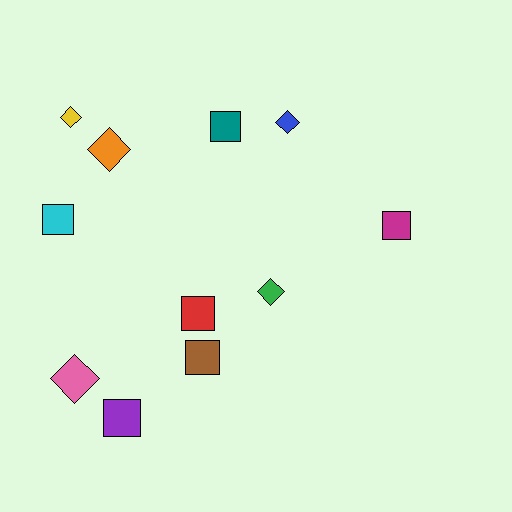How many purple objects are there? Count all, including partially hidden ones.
There is 1 purple object.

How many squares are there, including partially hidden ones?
There are 6 squares.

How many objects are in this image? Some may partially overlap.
There are 11 objects.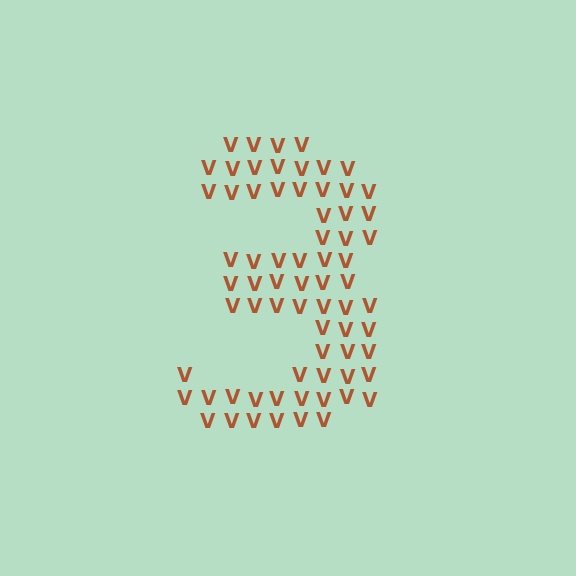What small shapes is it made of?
It is made of small letter V's.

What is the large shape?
The large shape is the digit 3.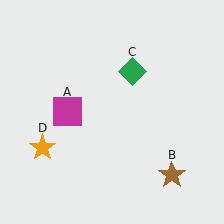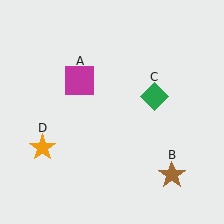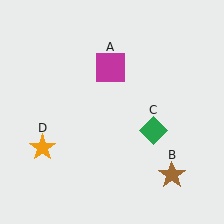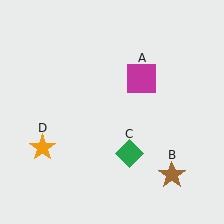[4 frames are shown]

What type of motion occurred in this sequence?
The magenta square (object A), green diamond (object C) rotated clockwise around the center of the scene.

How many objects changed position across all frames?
2 objects changed position: magenta square (object A), green diamond (object C).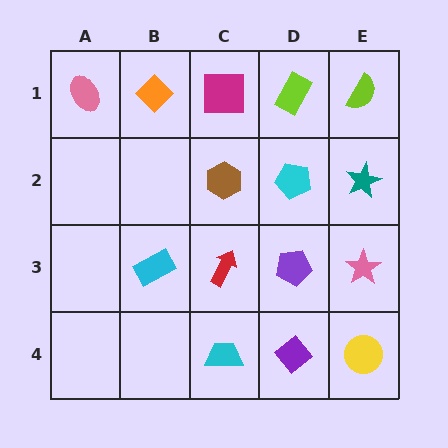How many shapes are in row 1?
5 shapes.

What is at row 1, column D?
A lime rectangle.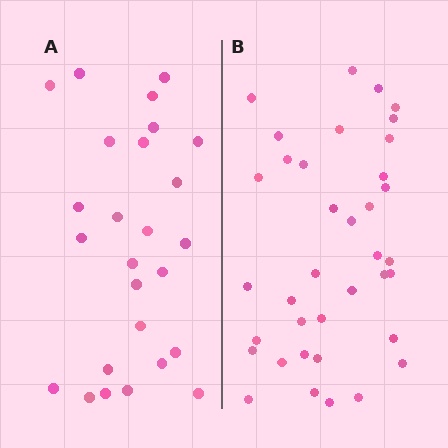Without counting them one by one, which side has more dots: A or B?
Region B (the right region) has more dots.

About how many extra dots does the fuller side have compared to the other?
Region B has roughly 12 or so more dots than region A.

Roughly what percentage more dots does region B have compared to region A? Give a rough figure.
About 40% more.